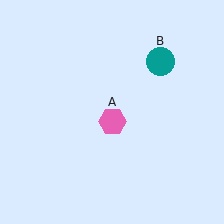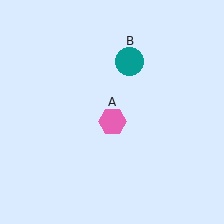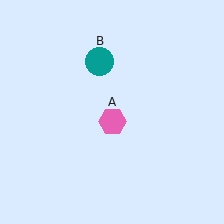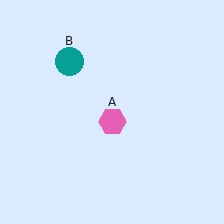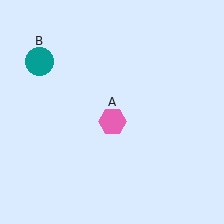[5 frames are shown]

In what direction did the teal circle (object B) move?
The teal circle (object B) moved left.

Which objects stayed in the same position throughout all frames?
Pink hexagon (object A) remained stationary.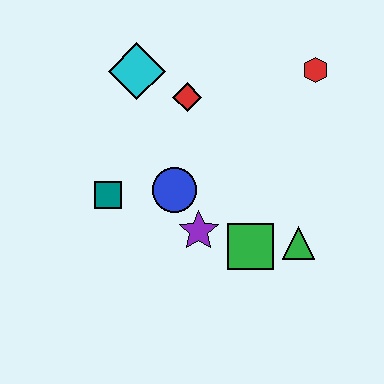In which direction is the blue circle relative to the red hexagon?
The blue circle is to the left of the red hexagon.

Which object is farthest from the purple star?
The red hexagon is farthest from the purple star.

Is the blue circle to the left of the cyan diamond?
No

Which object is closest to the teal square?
The blue circle is closest to the teal square.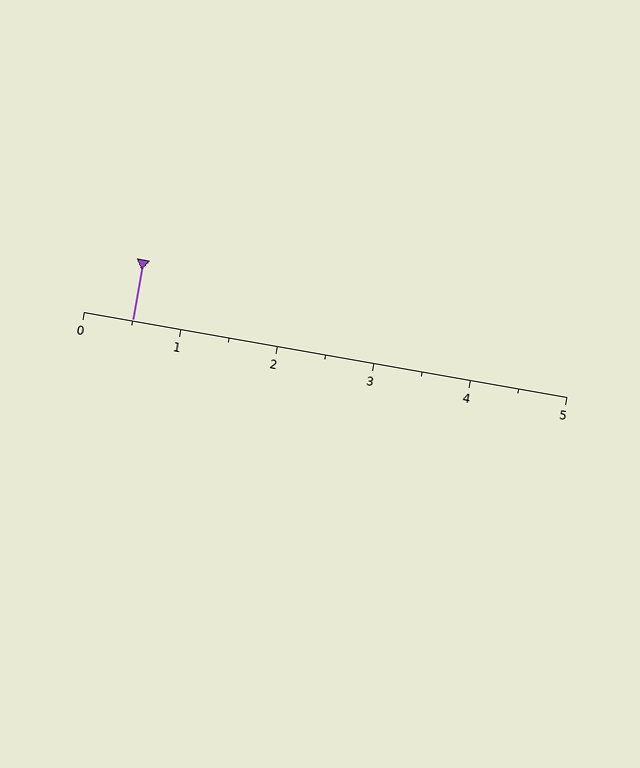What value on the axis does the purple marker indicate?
The marker indicates approximately 0.5.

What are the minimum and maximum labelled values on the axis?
The axis runs from 0 to 5.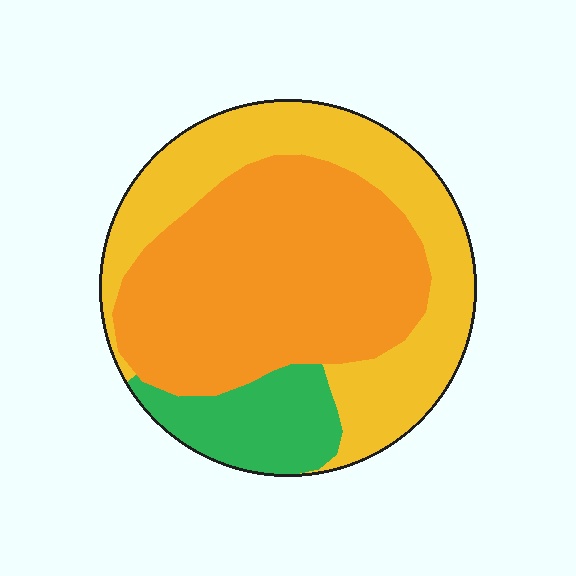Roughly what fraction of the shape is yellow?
Yellow covers about 35% of the shape.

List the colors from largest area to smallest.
From largest to smallest: orange, yellow, green.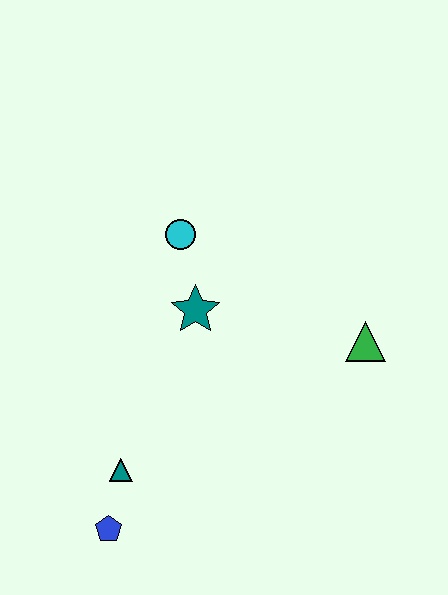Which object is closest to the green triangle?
The teal star is closest to the green triangle.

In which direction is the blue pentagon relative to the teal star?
The blue pentagon is below the teal star.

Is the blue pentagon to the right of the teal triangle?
No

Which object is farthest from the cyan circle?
The blue pentagon is farthest from the cyan circle.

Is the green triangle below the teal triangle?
No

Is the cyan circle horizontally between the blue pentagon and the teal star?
Yes